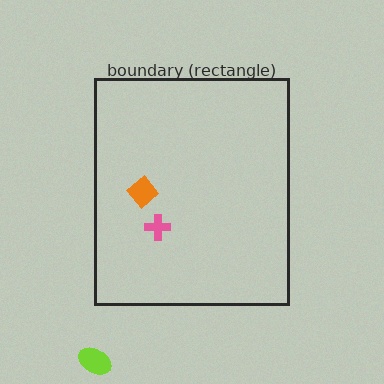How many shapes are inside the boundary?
2 inside, 1 outside.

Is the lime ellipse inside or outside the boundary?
Outside.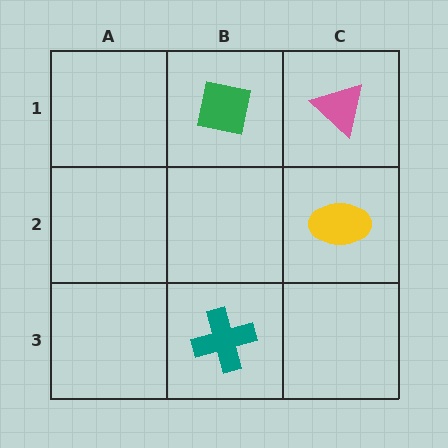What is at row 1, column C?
A pink triangle.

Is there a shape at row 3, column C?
No, that cell is empty.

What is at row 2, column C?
A yellow ellipse.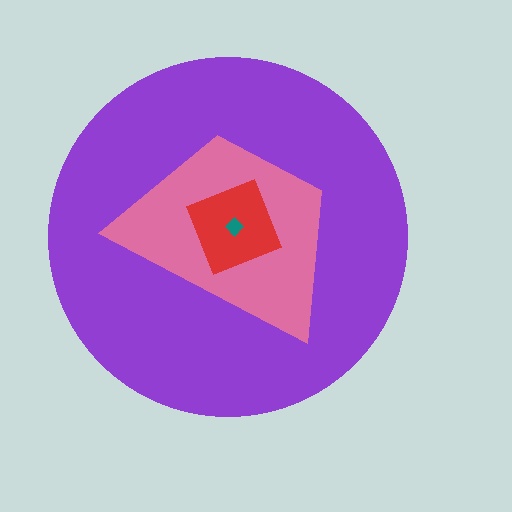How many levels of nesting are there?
4.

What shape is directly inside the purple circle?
The pink trapezoid.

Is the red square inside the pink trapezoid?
Yes.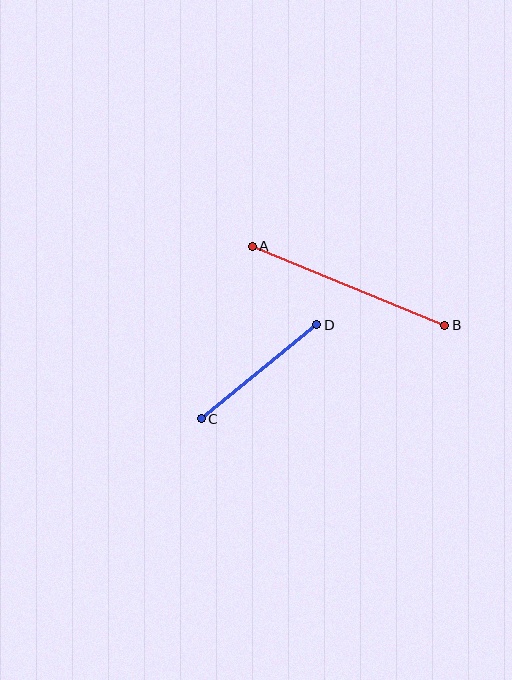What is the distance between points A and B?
The distance is approximately 208 pixels.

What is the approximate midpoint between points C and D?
The midpoint is at approximately (259, 372) pixels.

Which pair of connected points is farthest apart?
Points A and B are farthest apart.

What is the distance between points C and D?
The distance is approximately 149 pixels.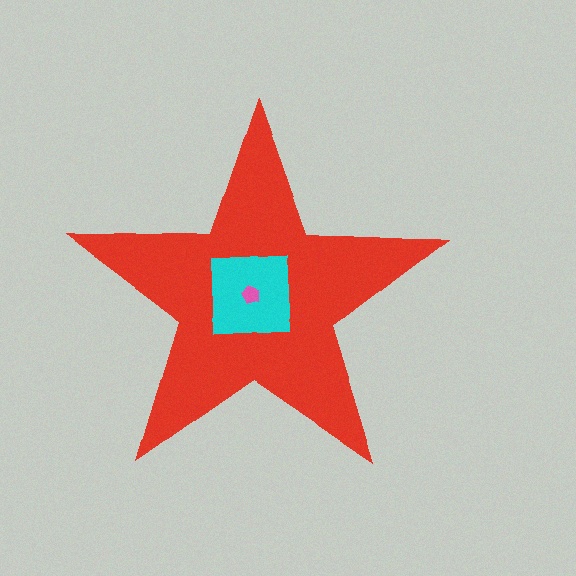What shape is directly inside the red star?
The cyan square.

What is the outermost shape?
The red star.